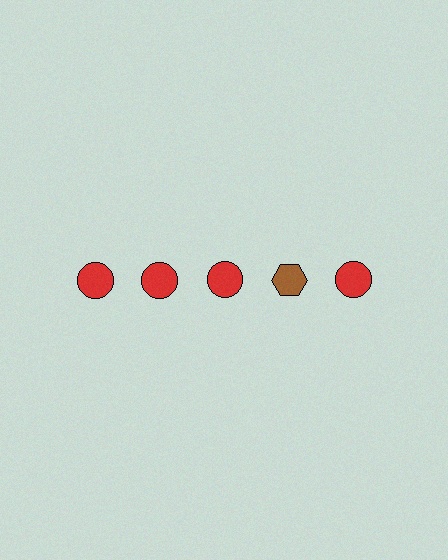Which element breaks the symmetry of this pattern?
The brown hexagon in the top row, second from right column breaks the symmetry. All other shapes are red circles.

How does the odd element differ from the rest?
It differs in both color (brown instead of red) and shape (hexagon instead of circle).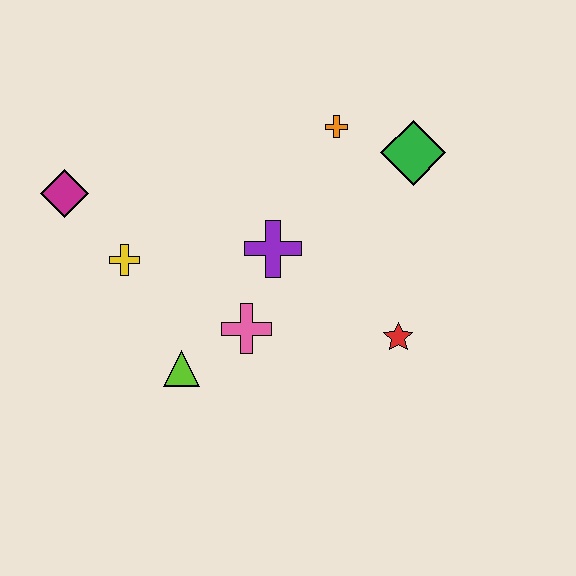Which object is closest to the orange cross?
The green diamond is closest to the orange cross.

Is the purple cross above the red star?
Yes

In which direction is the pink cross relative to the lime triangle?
The pink cross is to the right of the lime triangle.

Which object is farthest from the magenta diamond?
The red star is farthest from the magenta diamond.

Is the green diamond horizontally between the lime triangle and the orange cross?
No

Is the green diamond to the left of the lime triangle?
No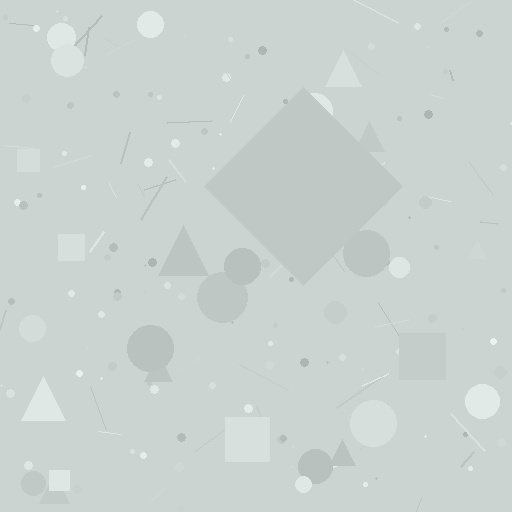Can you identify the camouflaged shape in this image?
The camouflaged shape is a diamond.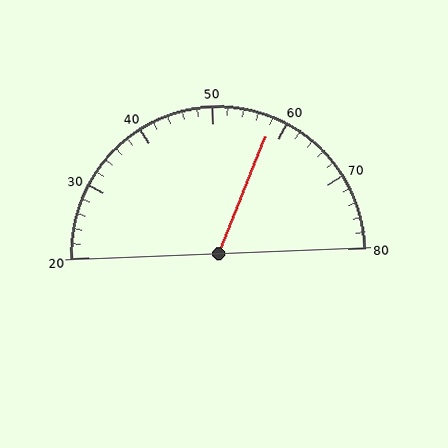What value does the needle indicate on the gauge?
The needle indicates approximately 58.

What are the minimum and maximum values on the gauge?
The gauge ranges from 20 to 80.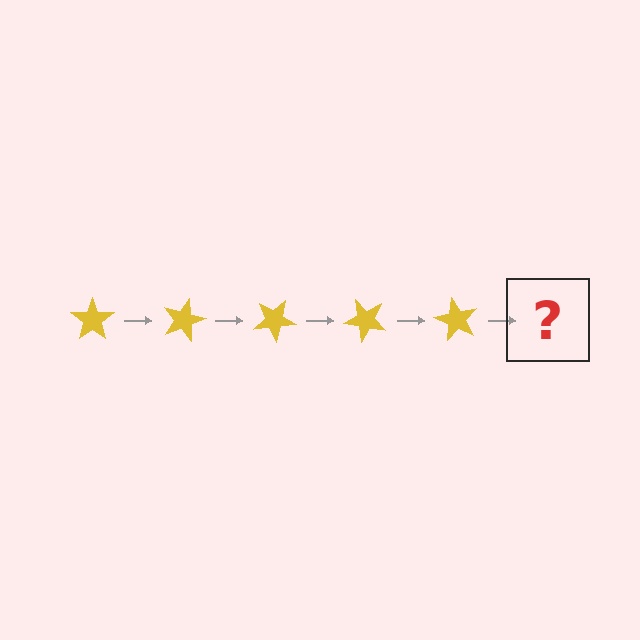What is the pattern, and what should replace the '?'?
The pattern is that the star rotates 15 degrees each step. The '?' should be a yellow star rotated 75 degrees.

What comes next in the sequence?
The next element should be a yellow star rotated 75 degrees.